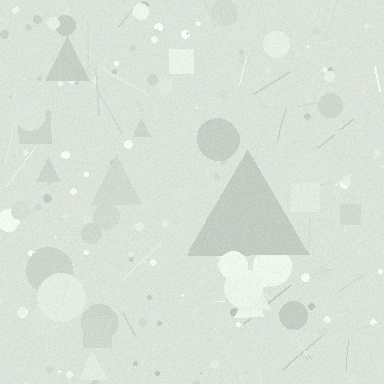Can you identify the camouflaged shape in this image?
The camouflaged shape is a triangle.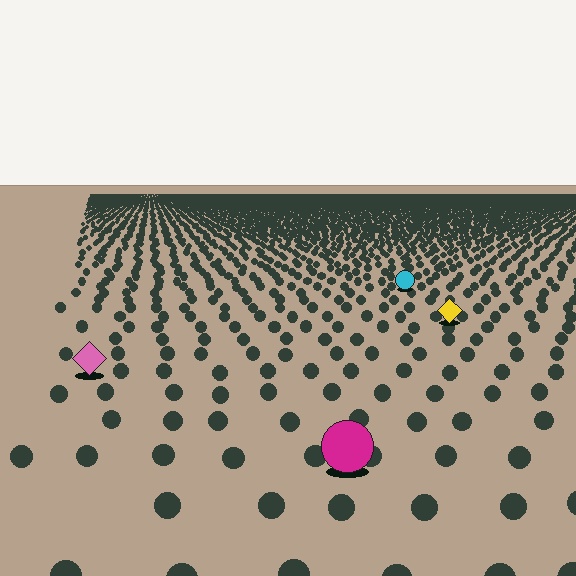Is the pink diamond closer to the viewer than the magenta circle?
No. The magenta circle is closer — you can tell from the texture gradient: the ground texture is coarser near it.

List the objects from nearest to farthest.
From nearest to farthest: the magenta circle, the pink diamond, the yellow diamond, the cyan circle.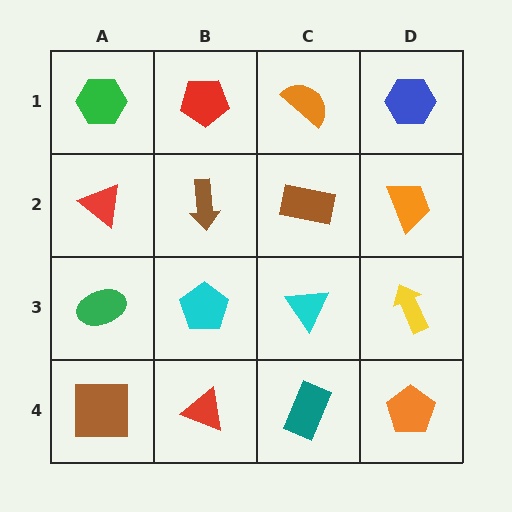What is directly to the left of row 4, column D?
A teal rectangle.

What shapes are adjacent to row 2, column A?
A green hexagon (row 1, column A), a green ellipse (row 3, column A), a brown arrow (row 2, column B).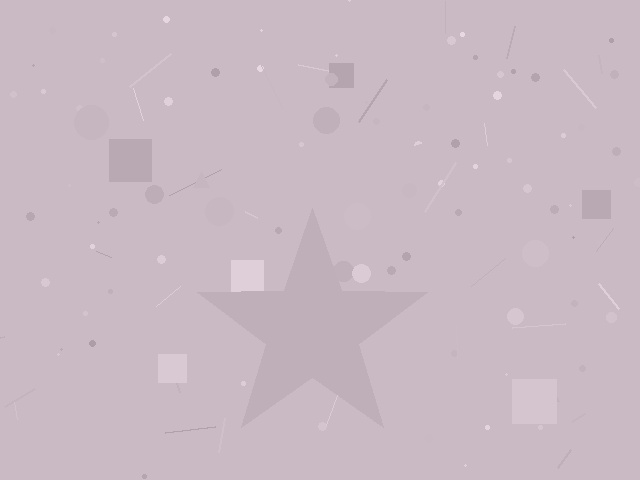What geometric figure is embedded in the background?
A star is embedded in the background.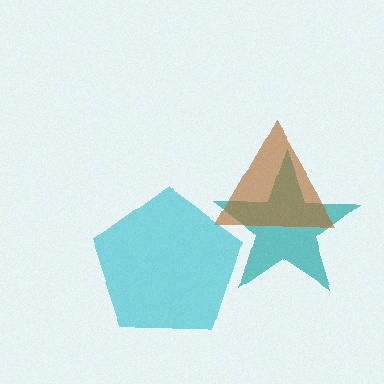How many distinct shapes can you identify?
There are 3 distinct shapes: a teal star, a brown triangle, a cyan pentagon.